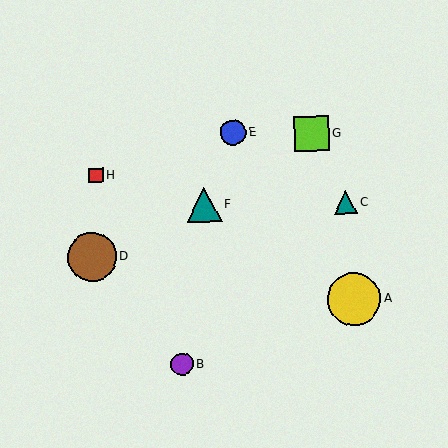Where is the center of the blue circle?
The center of the blue circle is at (233, 133).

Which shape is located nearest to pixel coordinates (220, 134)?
The blue circle (labeled E) at (233, 133) is nearest to that location.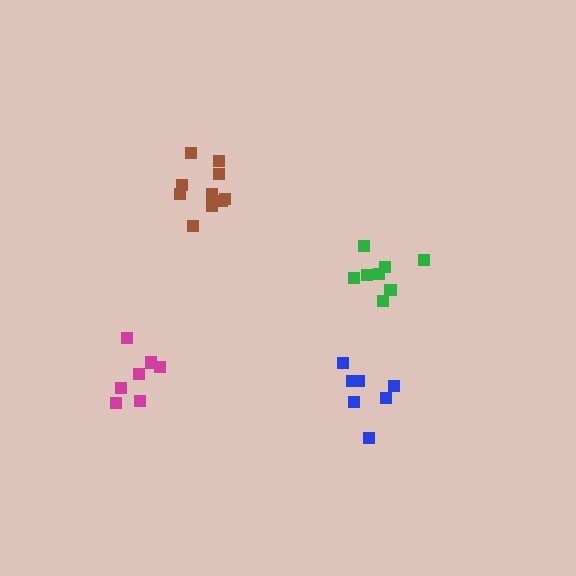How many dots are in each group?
Group 1: 8 dots, Group 2: 10 dots, Group 3: 7 dots, Group 4: 7 dots (32 total).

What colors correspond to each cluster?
The clusters are colored: green, brown, blue, magenta.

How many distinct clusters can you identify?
There are 4 distinct clusters.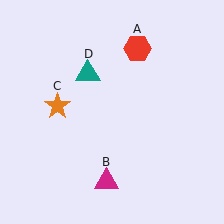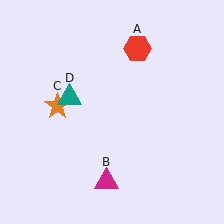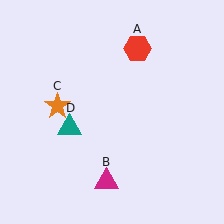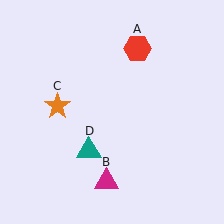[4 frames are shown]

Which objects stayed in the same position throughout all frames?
Red hexagon (object A) and magenta triangle (object B) and orange star (object C) remained stationary.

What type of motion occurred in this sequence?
The teal triangle (object D) rotated counterclockwise around the center of the scene.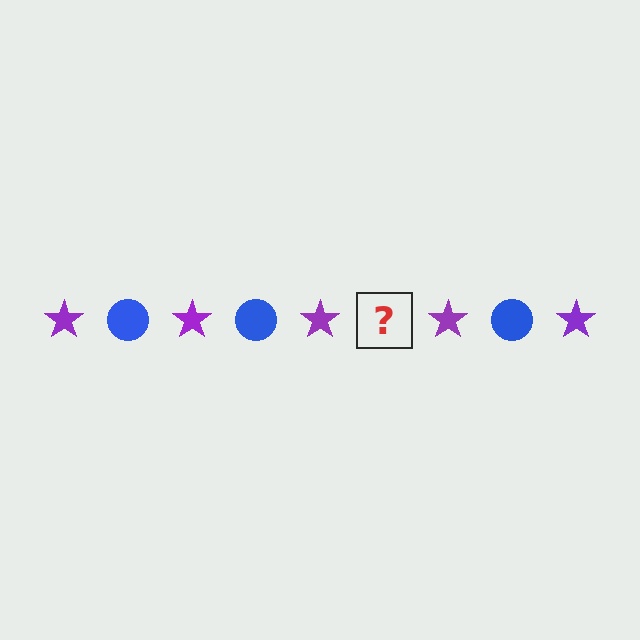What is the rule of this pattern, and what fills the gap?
The rule is that the pattern alternates between purple star and blue circle. The gap should be filled with a blue circle.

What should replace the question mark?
The question mark should be replaced with a blue circle.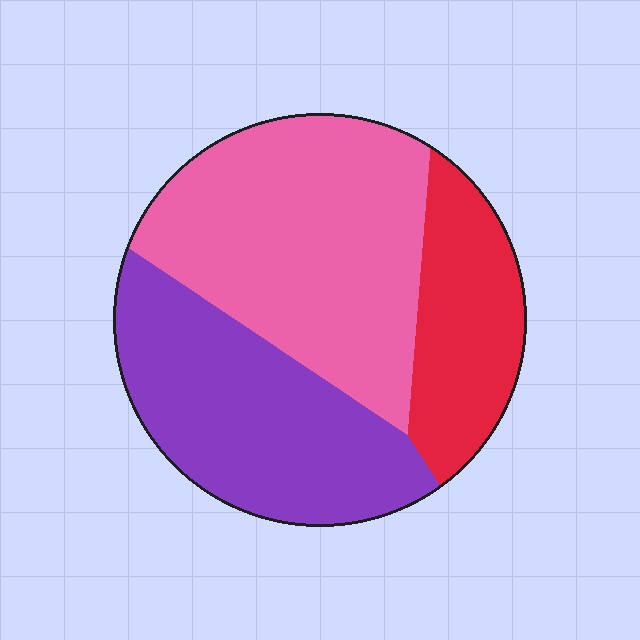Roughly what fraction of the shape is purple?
Purple covers roughly 35% of the shape.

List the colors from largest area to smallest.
From largest to smallest: pink, purple, red.